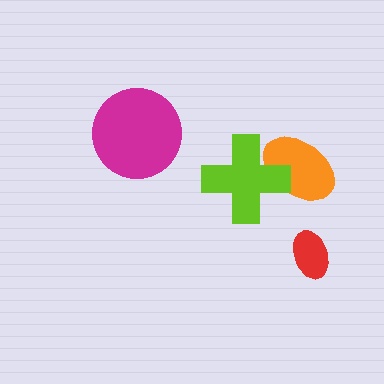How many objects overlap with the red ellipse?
0 objects overlap with the red ellipse.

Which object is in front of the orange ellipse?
The lime cross is in front of the orange ellipse.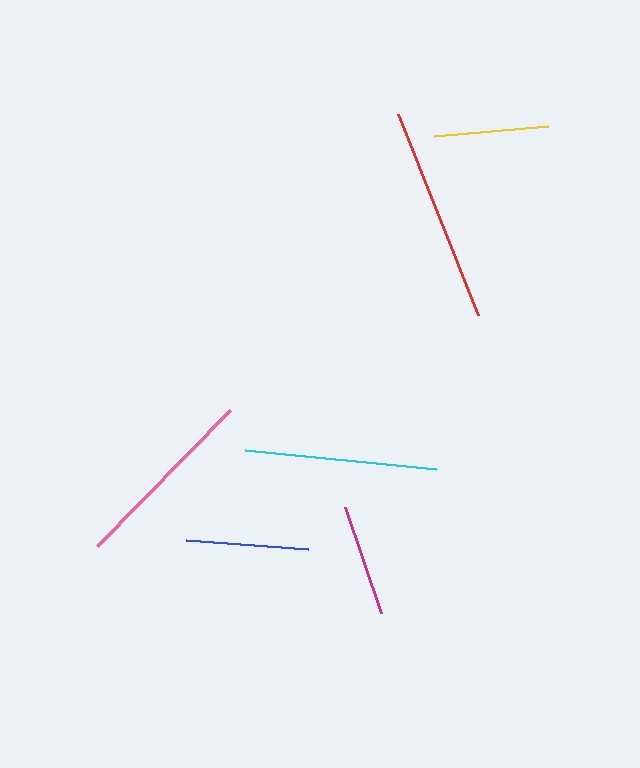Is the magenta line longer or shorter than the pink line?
The pink line is longer than the magenta line.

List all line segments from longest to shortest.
From longest to shortest: red, cyan, pink, blue, yellow, magenta.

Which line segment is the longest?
The red line is the longest at approximately 216 pixels.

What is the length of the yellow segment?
The yellow segment is approximately 115 pixels long.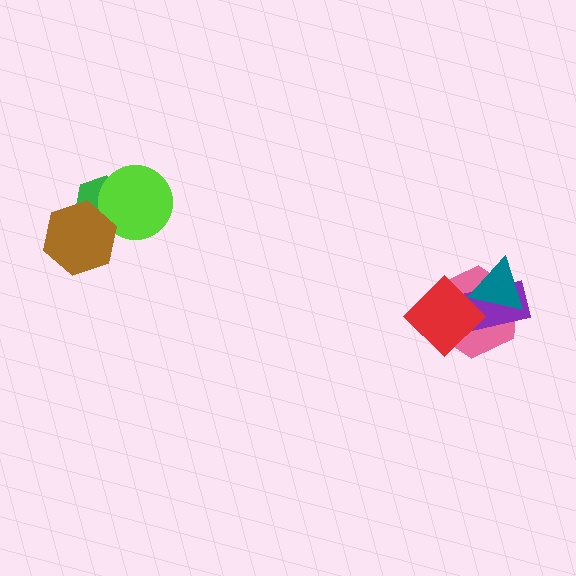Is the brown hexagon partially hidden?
No, no other shape covers it.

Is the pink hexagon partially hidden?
Yes, it is partially covered by another shape.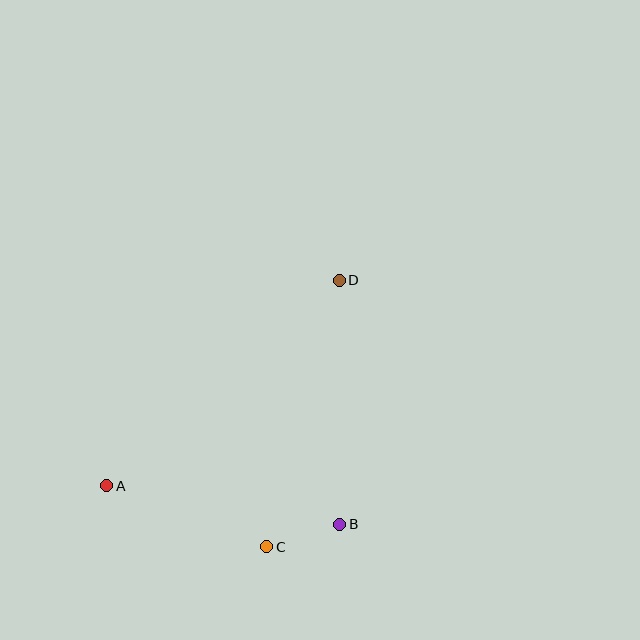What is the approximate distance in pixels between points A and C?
The distance between A and C is approximately 171 pixels.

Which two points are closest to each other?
Points B and C are closest to each other.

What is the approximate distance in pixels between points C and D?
The distance between C and D is approximately 276 pixels.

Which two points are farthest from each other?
Points A and D are farthest from each other.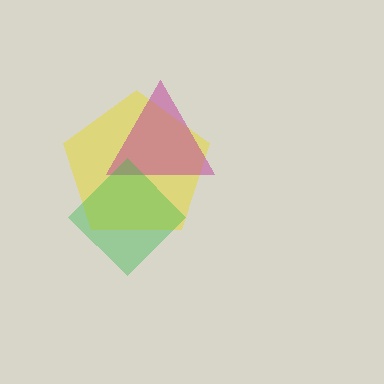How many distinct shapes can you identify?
There are 3 distinct shapes: a yellow pentagon, a magenta triangle, a green diamond.